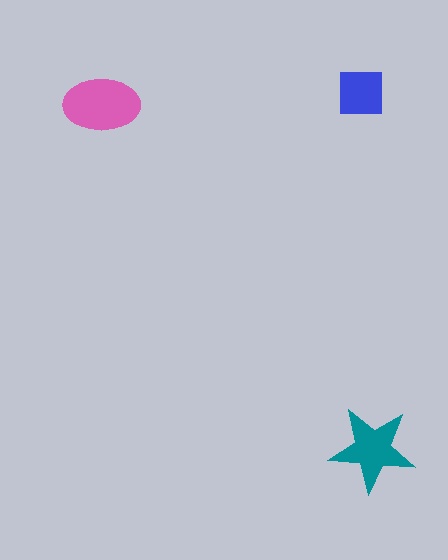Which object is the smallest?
The blue square.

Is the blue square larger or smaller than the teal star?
Smaller.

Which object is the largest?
The pink ellipse.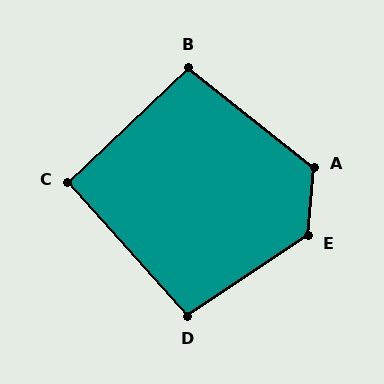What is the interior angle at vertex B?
Approximately 98 degrees (obtuse).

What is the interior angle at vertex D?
Approximately 98 degrees (obtuse).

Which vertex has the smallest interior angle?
C, at approximately 92 degrees.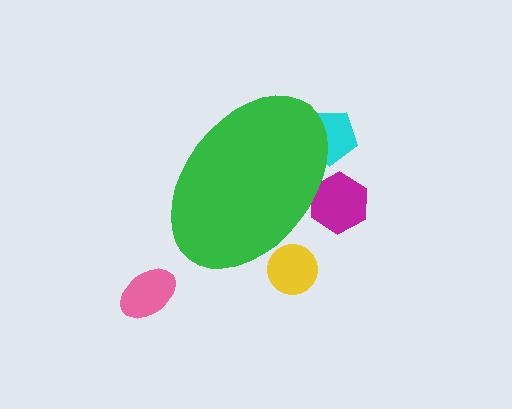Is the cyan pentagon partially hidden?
Yes, the cyan pentagon is partially hidden behind the green ellipse.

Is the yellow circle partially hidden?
Yes, the yellow circle is partially hidden behind the green ellipse.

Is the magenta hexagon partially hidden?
Yes, the magenta hexagon is partially hidden behind the green ellipse.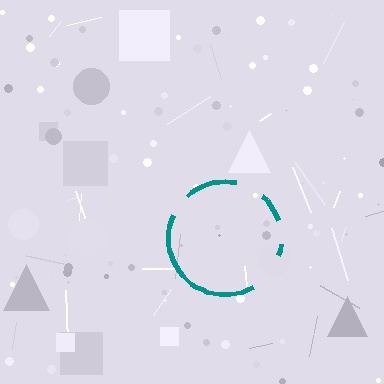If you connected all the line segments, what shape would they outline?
They would outline a circle.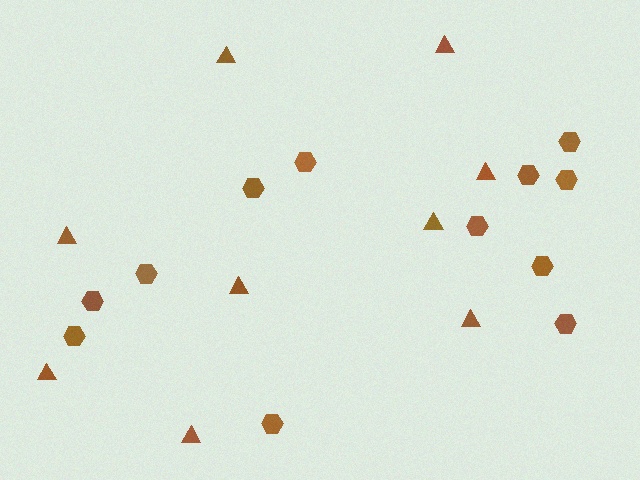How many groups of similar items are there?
There are 2 groups: one group of triangles (9) and one group of hexagons (12).